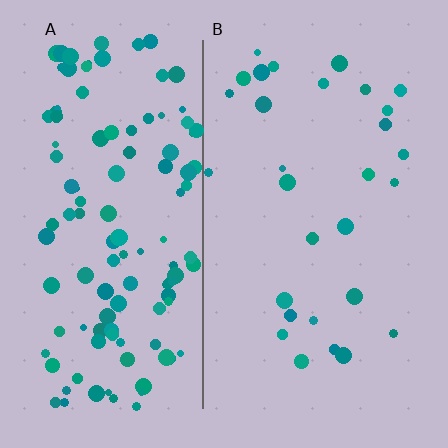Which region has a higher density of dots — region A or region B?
A (the left).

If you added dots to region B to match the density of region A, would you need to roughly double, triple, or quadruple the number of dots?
Approximately quadruple.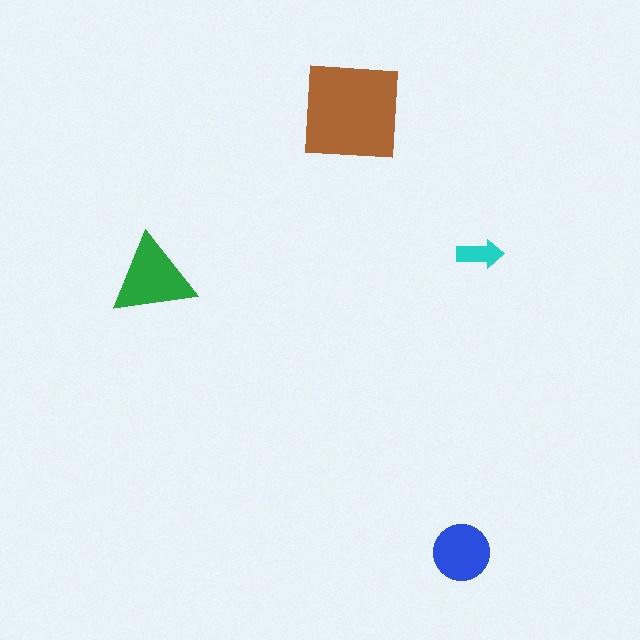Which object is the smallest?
The cyan arrow.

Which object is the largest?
The brown square.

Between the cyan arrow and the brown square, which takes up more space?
The brown square.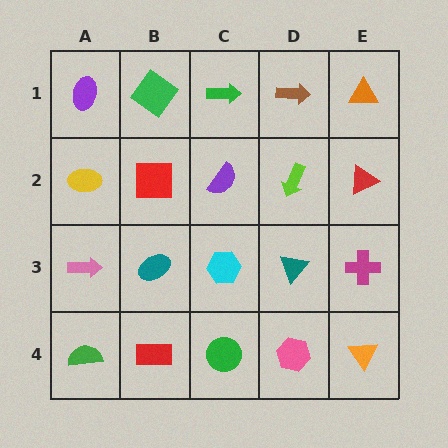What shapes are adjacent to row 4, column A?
A pink arrow (row 3, column A), a red rectangle (row 4, column B).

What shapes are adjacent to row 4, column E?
A magenta cross (row 3, column E), a pink hexagon (row 4, column D).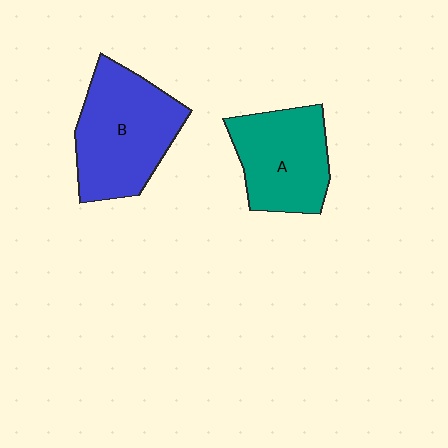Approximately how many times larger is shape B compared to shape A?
Approximately 1.2 times.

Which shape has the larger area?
Shape B (blue).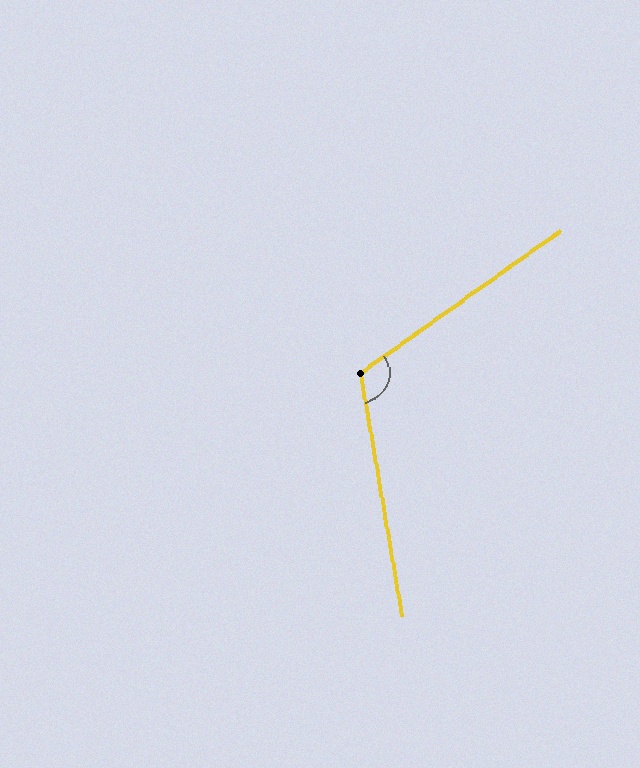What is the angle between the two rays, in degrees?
Approximately 116 degrees.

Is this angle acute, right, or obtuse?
It is obtuse.